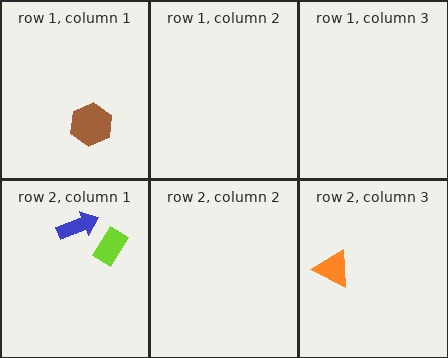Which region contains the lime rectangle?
The row 2, column 1 region.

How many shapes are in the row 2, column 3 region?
1.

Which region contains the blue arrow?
The row 2, column 1 region.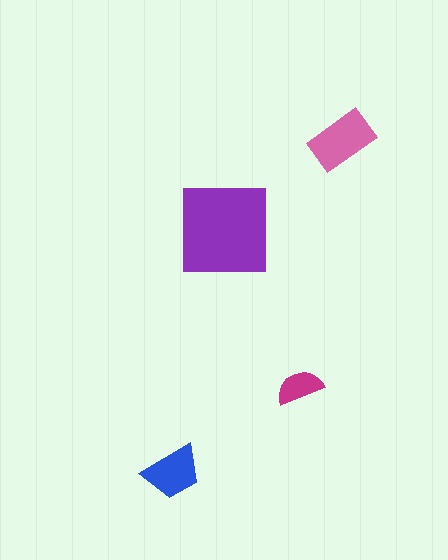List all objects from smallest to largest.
The magenta semicircle, the blue trapezoid, the pink rectangle, the purple square.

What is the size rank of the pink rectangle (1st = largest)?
2nd.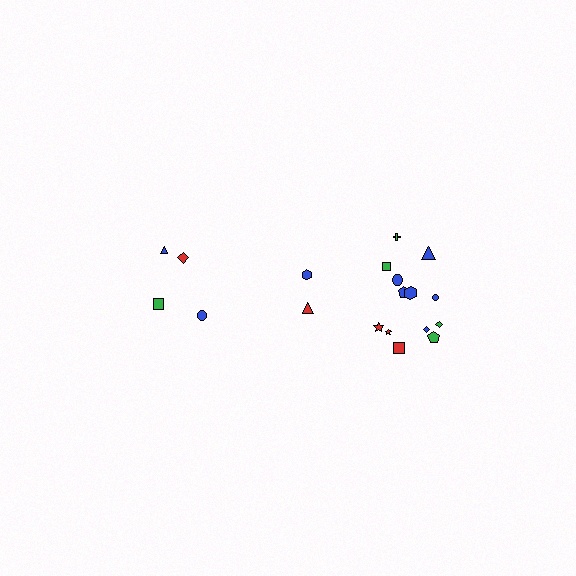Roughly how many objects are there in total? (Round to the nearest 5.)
Roughly 20 objects in total.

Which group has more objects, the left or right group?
The right group.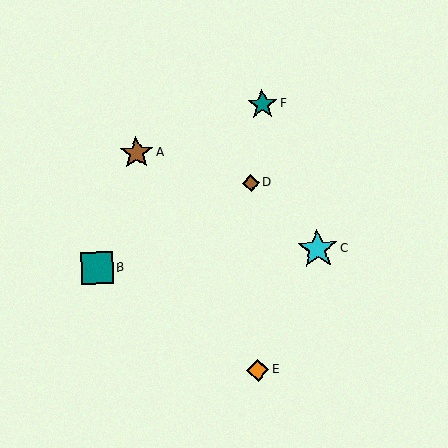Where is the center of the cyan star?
The center of the cyan star is at (318, 249).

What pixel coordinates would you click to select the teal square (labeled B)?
Click at (97, 268) to select the teal square B.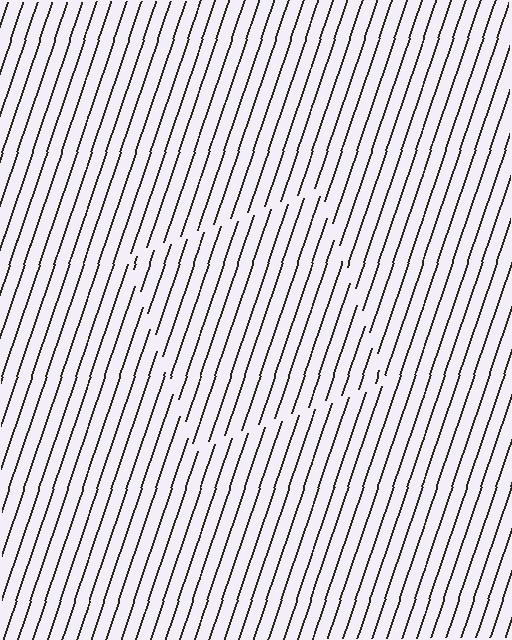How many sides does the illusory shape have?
4 sides — the line-ends trace a square.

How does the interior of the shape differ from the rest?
The interior of the shape contains the same grating, shifted by half a period — the contour is defined by the phase discontinuity where line-ends from the inner and outer gratings abut.